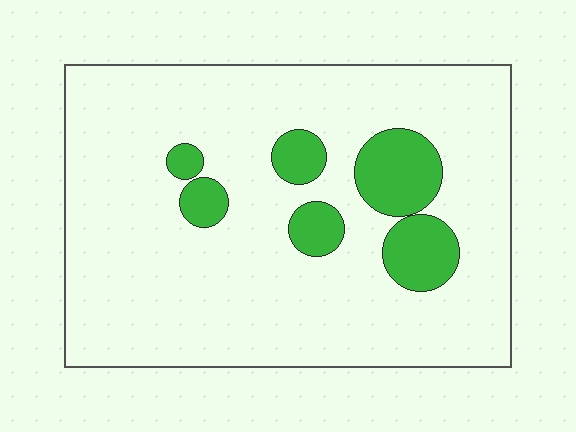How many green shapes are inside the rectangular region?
6.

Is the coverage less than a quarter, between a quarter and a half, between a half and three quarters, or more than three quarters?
Less than a quarter.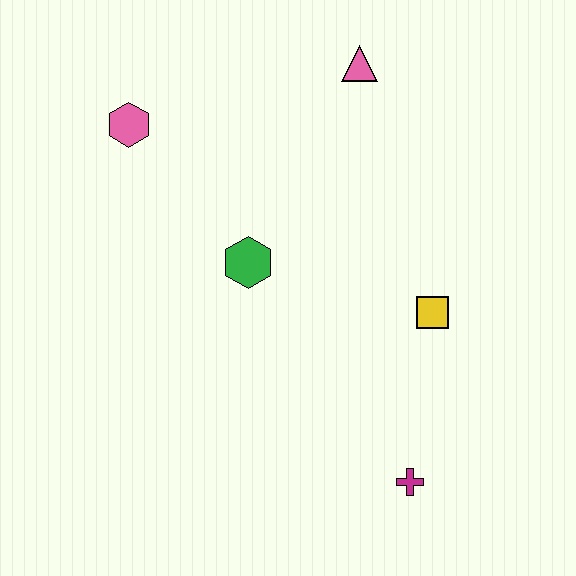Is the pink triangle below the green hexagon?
No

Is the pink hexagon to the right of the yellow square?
No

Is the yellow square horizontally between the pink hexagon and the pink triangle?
No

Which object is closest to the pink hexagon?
The green hexagon is closest to the pink hexagon.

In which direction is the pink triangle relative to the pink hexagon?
The pink triangle is to the right of the pink hexagon.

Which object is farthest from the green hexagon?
The magenta cross is farthest from the green hexagon.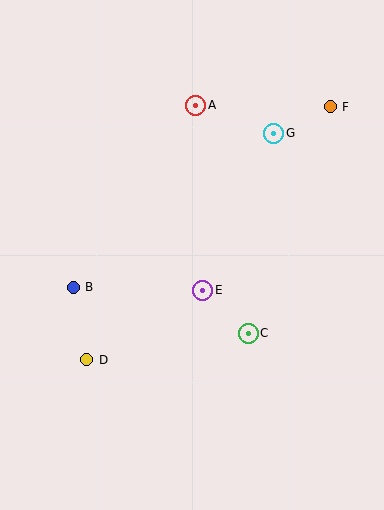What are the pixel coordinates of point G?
Point G is at (274, 133).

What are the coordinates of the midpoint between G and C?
The midpoint between G and C is at (261, 233).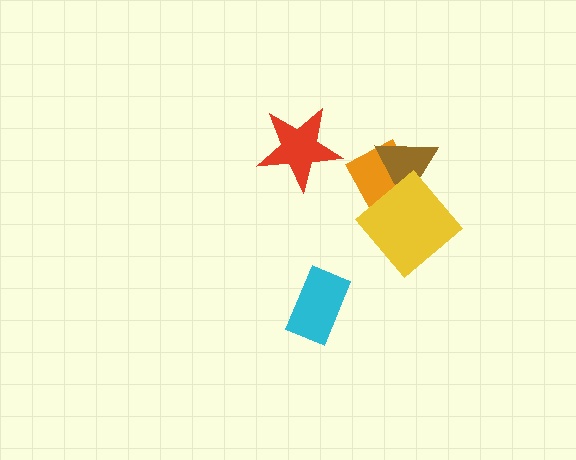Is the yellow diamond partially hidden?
No, no other shape covers it.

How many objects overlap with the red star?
0 objects overlap with the red star.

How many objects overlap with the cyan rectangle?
0 objects overlap with the cyan rectangle.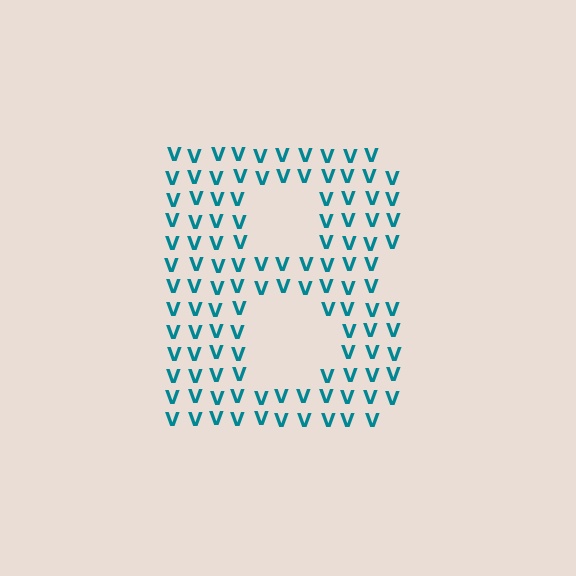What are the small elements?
The small elements are letter V's.